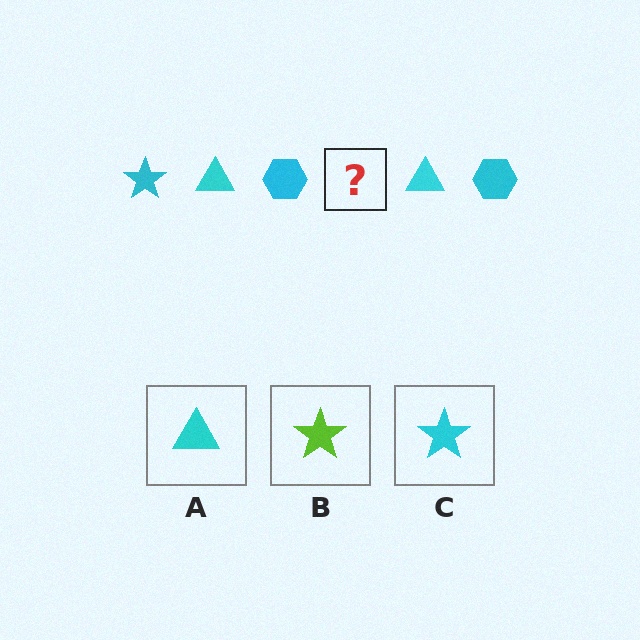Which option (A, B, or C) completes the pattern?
C.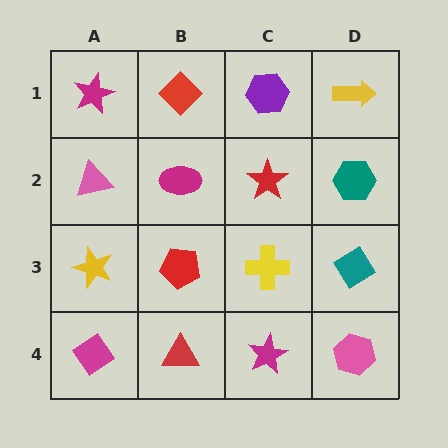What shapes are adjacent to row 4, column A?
A yellow star (row 3, column A), a red triangle (row 4, column B).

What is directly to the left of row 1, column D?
A purple hexagon.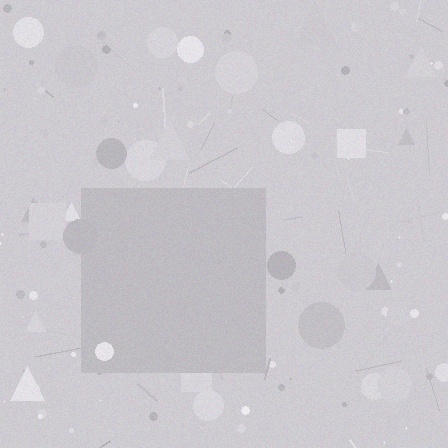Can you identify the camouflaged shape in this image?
The camouflaged shape is a square.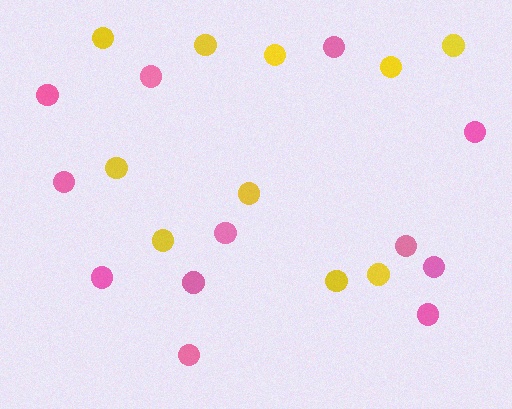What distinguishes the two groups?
There are 2 groups: one group of pink circles (12) and one group of yellow circles (10).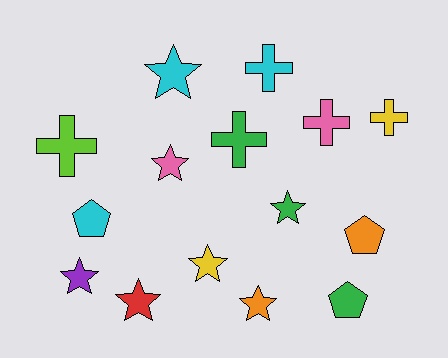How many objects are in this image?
There are 15 objects.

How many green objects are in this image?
There are 3 green objects.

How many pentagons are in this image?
There are 3 pentagons.